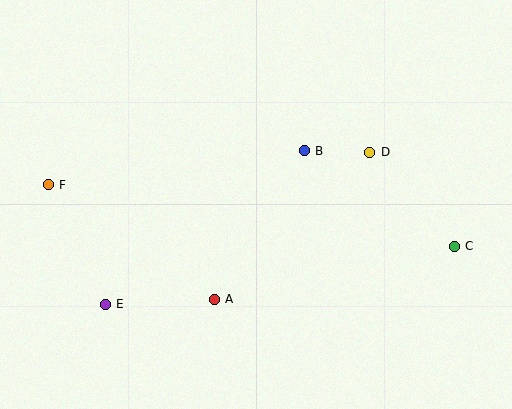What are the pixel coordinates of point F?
Point F is at (48, 185).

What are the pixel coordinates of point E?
Point E is at (105, 304).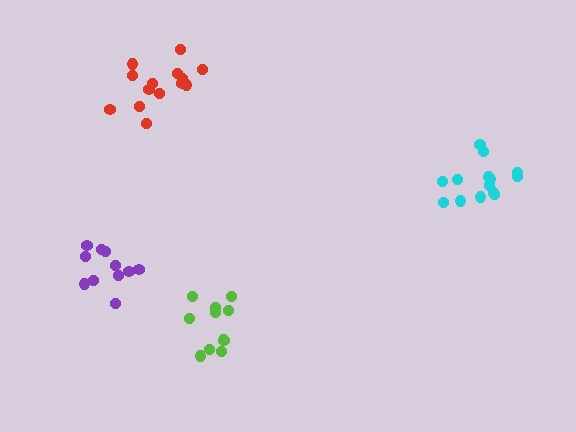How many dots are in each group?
Group 1: 11 dots, Group 2: 11 dots, Group 3: 14 dots, Group 4: 14 dots (50 total).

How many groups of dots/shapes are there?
There are 4 groups.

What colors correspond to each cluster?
The clusters are colored: lime, purple, red, cyan.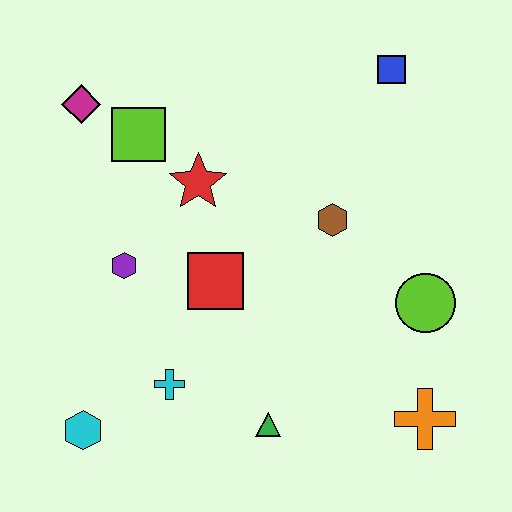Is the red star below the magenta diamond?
Yes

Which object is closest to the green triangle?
The cyan cross is closest to the green triangle.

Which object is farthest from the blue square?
The cyan hexagon is farthest from the blue square.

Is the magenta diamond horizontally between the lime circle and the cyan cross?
No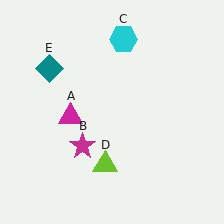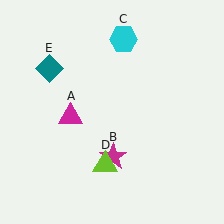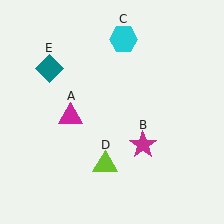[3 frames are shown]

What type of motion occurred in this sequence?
The magenta star (object B) rotated counterclockwise around the center of the scene.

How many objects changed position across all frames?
1 object changed position: magenta star (object B).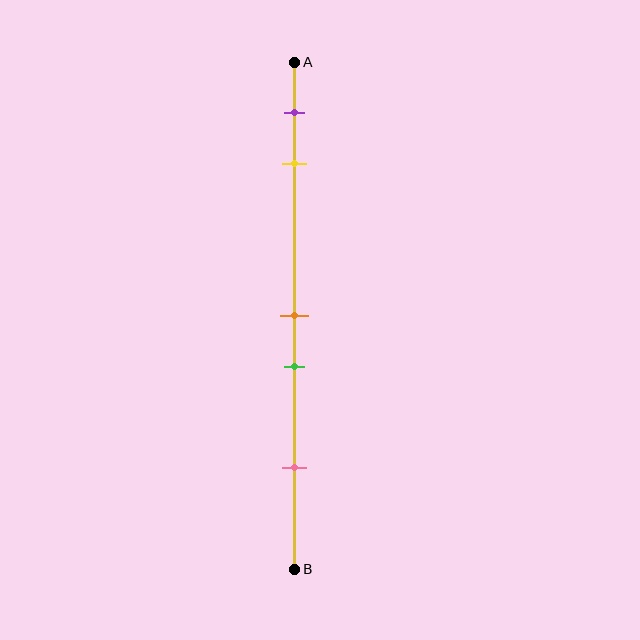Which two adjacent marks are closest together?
The orange and green marks are the closest adjacent pair.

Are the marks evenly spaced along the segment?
No, the marks are not evenly spaced.